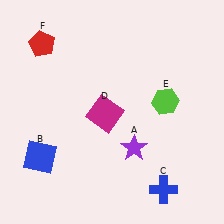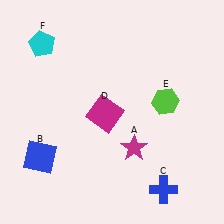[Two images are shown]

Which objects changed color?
A changed from purple to magenta. F changed from red to cyan.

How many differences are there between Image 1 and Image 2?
There are 2 differences between the two images.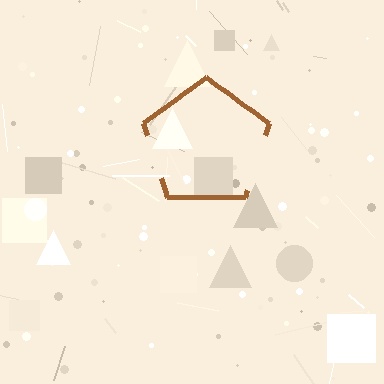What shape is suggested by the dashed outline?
The dashed outline suggests a pentagon.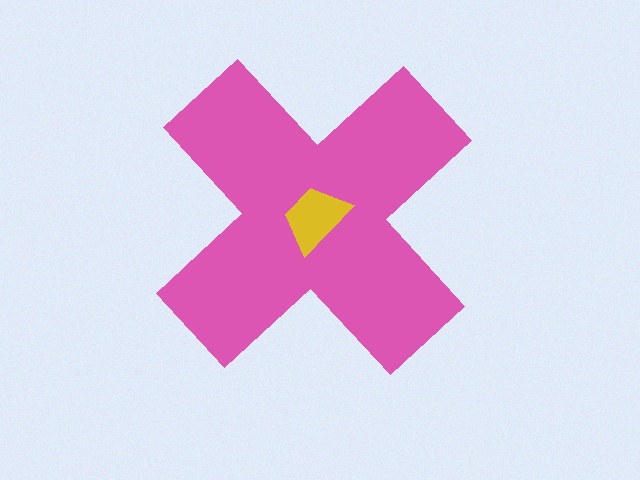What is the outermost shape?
The pink cross.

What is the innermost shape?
The yellow trapezoid.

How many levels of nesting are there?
2.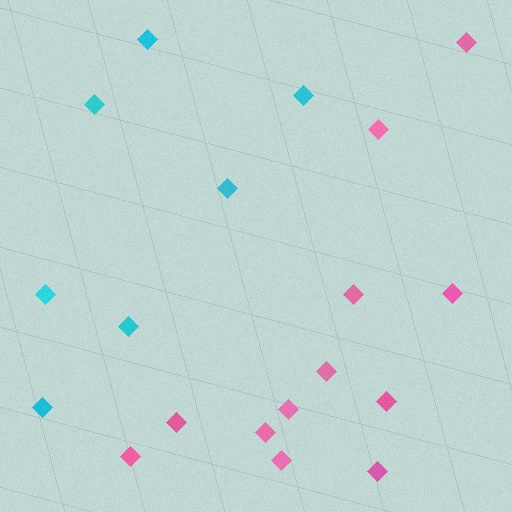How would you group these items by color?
There are 2 groups: one group of cyan diamonds (7) and one group of pink diamonds (12).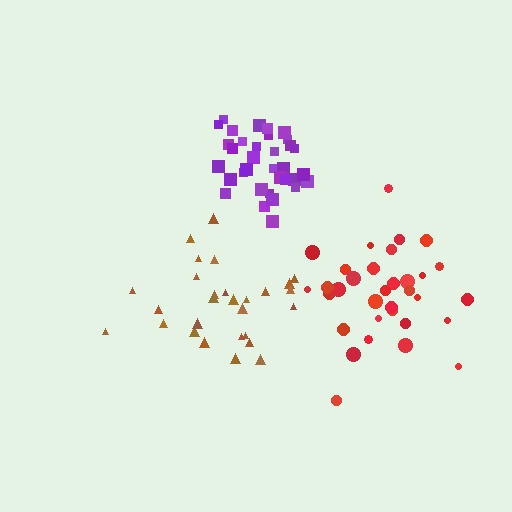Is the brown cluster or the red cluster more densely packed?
Brown.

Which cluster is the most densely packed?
Purple.